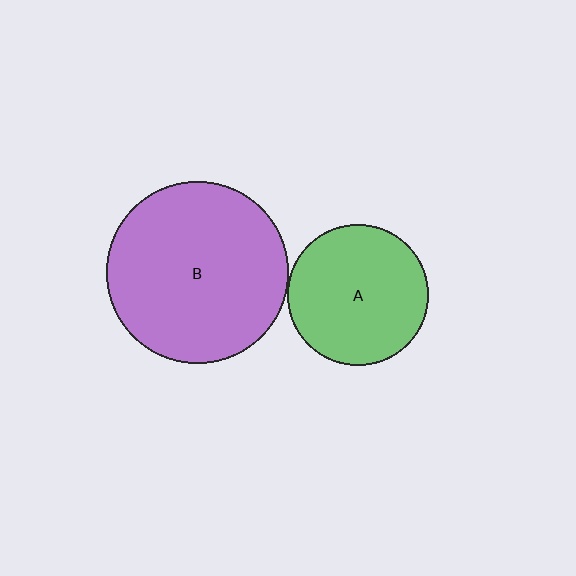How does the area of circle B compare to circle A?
Approximately 1.7 times.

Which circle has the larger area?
Circle B (purple).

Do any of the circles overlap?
No, none of the circles overlap.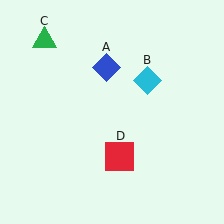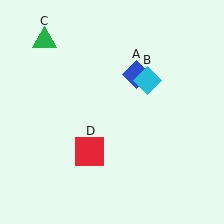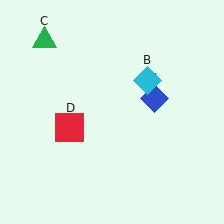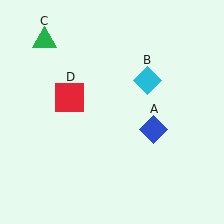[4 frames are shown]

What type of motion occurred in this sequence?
The blue diamond (object A), red square (object D) rotated clockwise around the center of the scene.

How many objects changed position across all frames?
2 objects changed position: blue diamond (object A), red square (object D).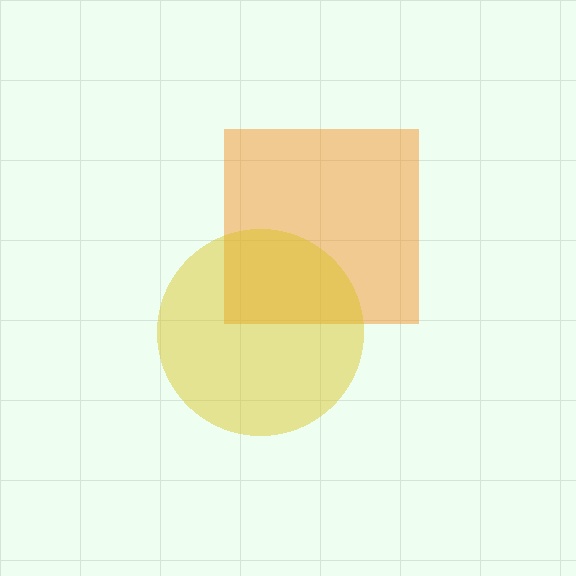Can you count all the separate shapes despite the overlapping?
Yes, there are 2 separate shapes.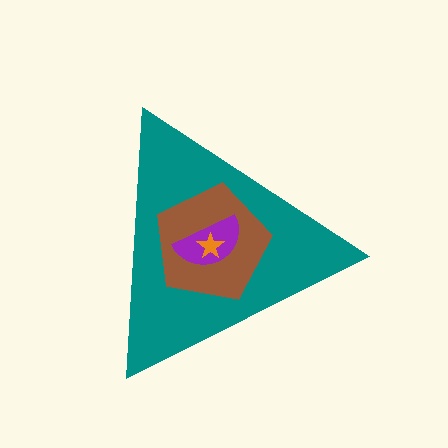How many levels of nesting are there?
4.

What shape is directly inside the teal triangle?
The brown pentagon.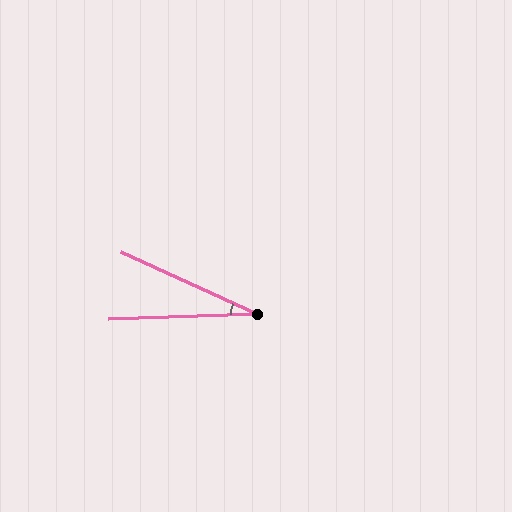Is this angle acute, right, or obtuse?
It is acute.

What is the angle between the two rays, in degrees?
Approximately 26 degrees.